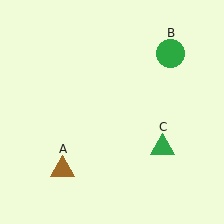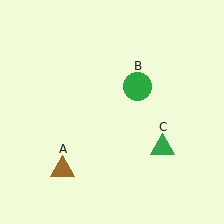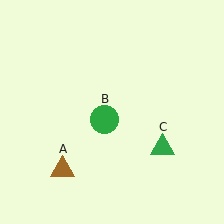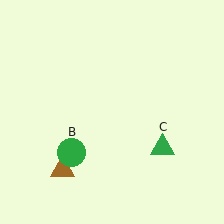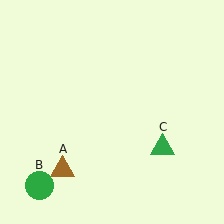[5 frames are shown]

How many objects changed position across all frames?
1 object changed position: green circle (object B).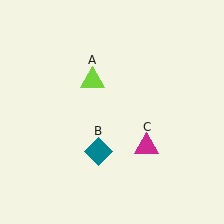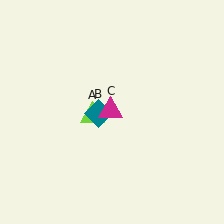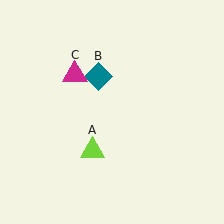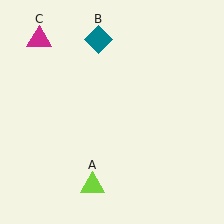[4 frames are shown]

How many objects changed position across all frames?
3 objects changed position: lime triangle (object A), teal diamond (object B), magenta triangle (object C).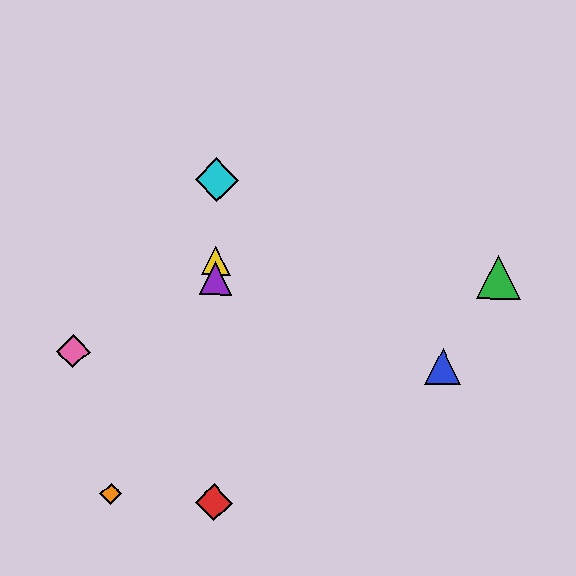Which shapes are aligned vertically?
The red diamond, the yellow triangle, the purple triangle, the cyan diamond are aligned vertically.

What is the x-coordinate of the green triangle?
The green triangle is at x≈498.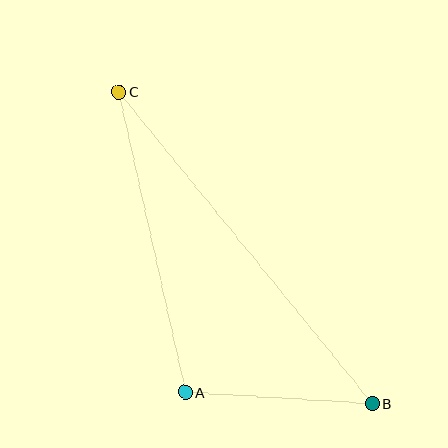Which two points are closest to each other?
Points A and B are closest to each other.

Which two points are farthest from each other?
Points B and C are farthest from each other.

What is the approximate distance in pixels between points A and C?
The distance between A and C is approximately 308 pixels.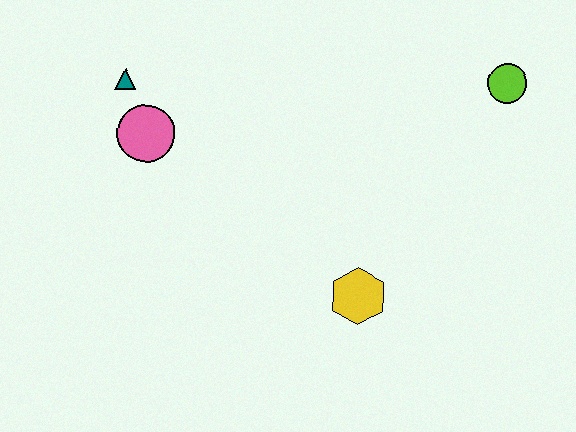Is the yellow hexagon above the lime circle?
No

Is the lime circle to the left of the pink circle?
No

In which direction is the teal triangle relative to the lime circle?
The teal triangle is to the left of the lime circle.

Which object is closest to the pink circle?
The teal triangle is closest to the pink circle.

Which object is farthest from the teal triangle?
The lime circle is farthest from the teal triangle.